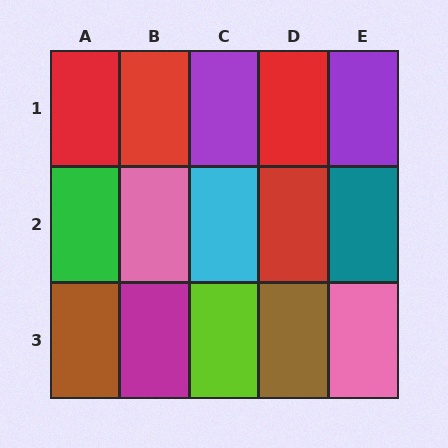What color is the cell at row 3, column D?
Brown.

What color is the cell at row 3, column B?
Magenta.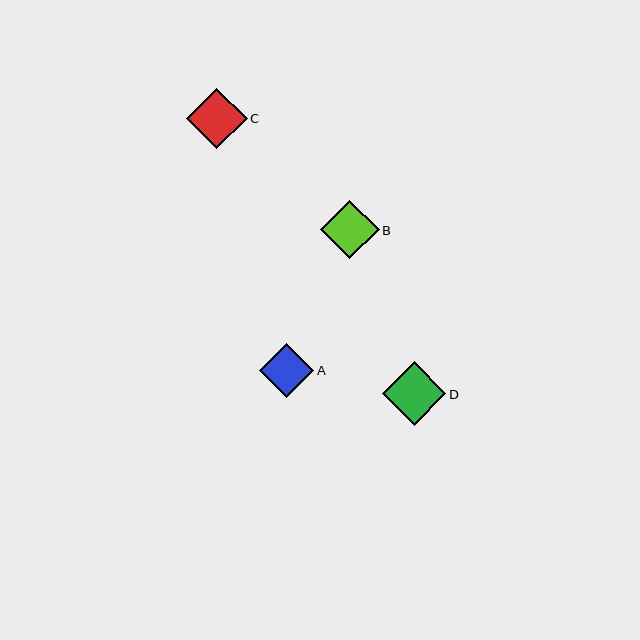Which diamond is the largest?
Diamond D is the largest with a size of approximately 64 pixels.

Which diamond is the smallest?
Diamond A is the smallest with a size of approximately 54 pixels.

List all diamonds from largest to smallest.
From largest to smallest: D, C, B, A.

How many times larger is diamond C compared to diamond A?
Diamond C is approximately 1.1 times the size of diamond A.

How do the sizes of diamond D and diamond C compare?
Diamond D and diamond C are approximately the same size.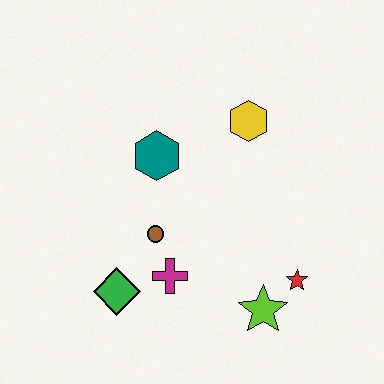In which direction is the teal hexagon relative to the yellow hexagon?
The teal hexagon is to the left of the yellow hexagon.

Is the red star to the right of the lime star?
Yes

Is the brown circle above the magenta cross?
Yes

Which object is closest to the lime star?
The red star is closest to the lime star.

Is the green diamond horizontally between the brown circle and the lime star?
No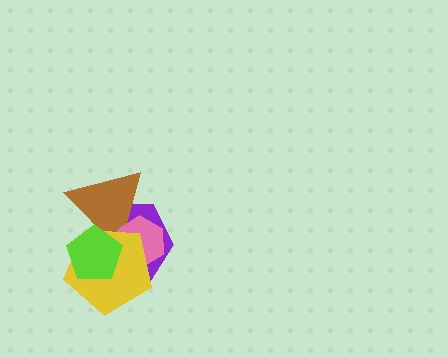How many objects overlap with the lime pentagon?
4 objects overlap with the lime pentagon.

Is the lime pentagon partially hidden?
No, no other shape covers it.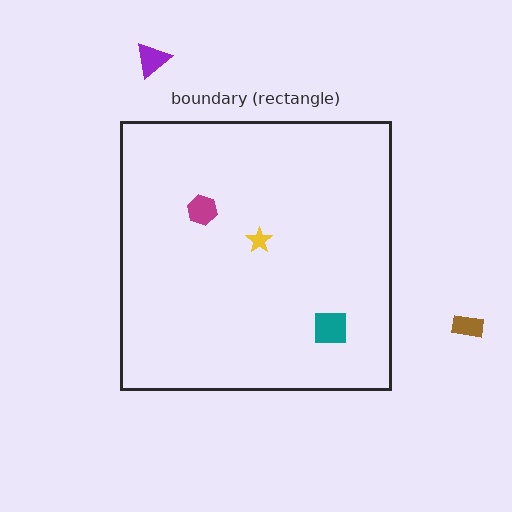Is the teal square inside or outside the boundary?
Inside.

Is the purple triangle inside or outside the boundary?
Outside.